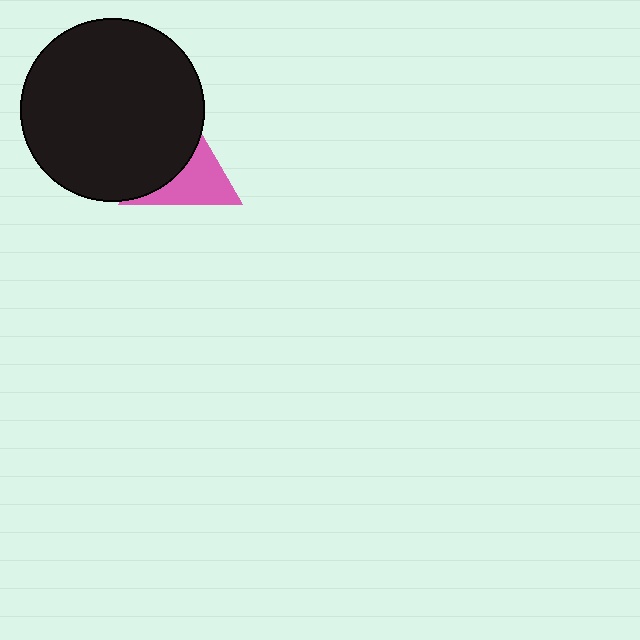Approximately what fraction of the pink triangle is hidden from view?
Roughly 51% of the pink triangle is hidden behind the black circle.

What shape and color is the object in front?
The object in front is a black circle.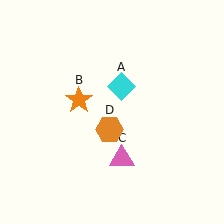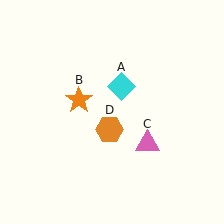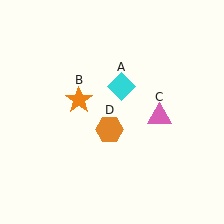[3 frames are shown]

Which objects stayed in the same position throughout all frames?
Cyan diamond (object A) and orange star (object B) and orange hexagon (object D) remained stationary.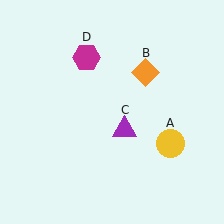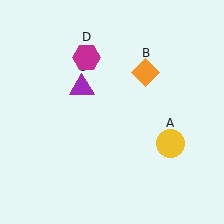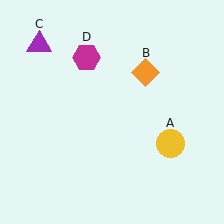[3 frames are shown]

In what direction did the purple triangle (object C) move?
The purple triangle (object C) moved up and to the left.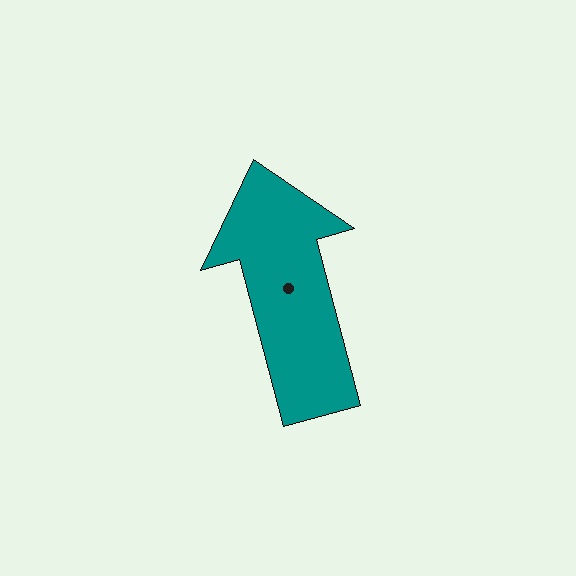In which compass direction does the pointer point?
North.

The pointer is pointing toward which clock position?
Roughly 11 o'clock.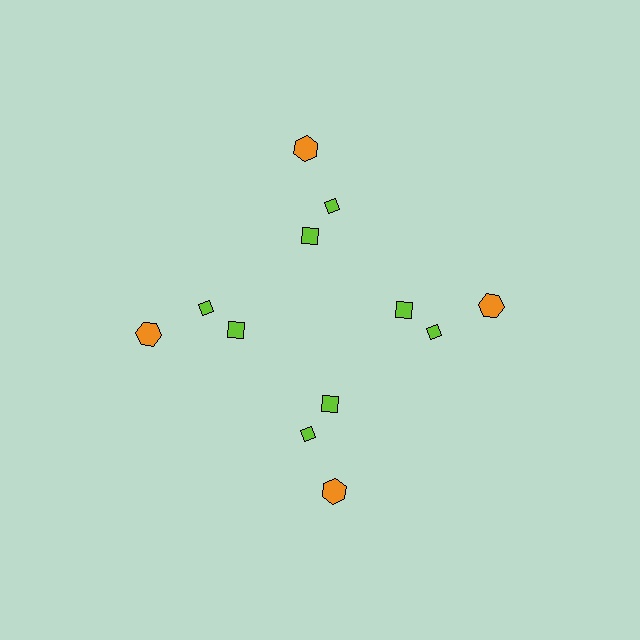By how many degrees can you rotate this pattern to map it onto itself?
The pattern maps onto itself every 90 degrees of rotation.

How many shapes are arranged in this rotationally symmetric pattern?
There are 12 shapes, arranged in 4 groups of 3.